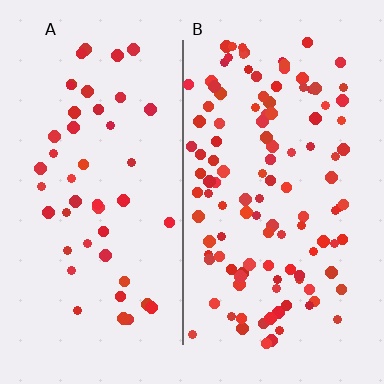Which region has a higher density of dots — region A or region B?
B (the right).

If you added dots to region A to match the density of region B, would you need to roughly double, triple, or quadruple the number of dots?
Approximately double.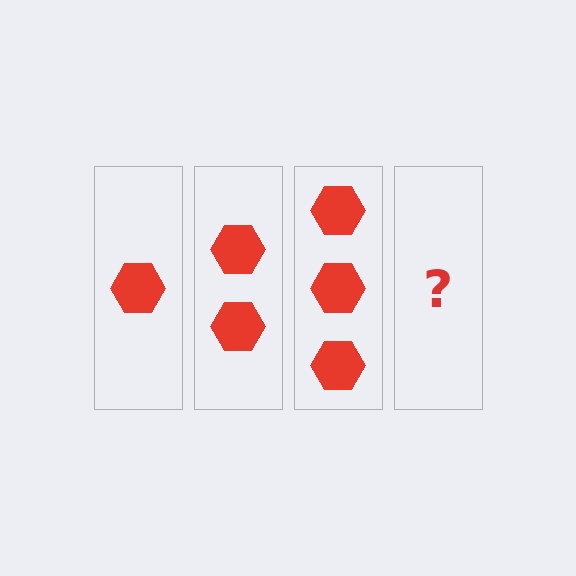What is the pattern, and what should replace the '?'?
The pattern is that each step adds one more hexagon. The '?' should be 4 hexagons.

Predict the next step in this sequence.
The next step is 4 hexagons.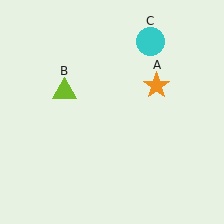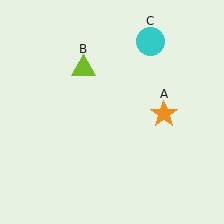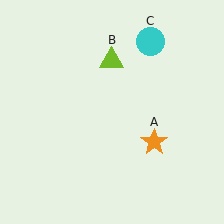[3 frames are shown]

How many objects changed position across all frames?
2 objects changed position: orange star (object A), lime triangle (object B).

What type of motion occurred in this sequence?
The orange star (object A), lime triangle (object B) rotated clockwise around the center of the scene.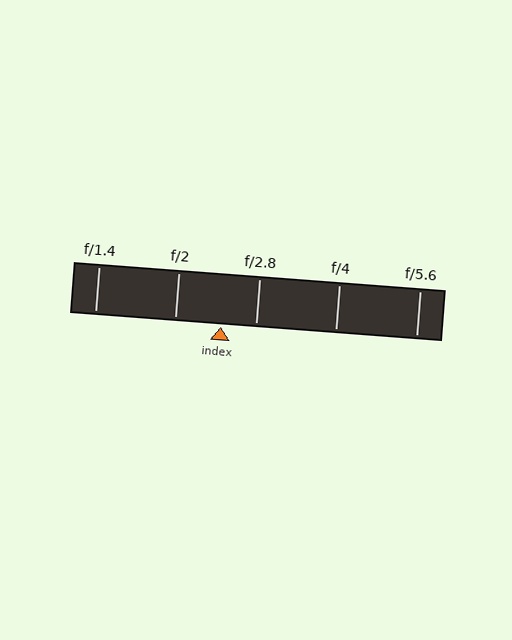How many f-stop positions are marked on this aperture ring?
There are 5 f-stop positions marked.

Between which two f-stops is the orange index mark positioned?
The index mark is between f/2 and f/2.8.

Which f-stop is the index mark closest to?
The index mark is closest to f/2.8.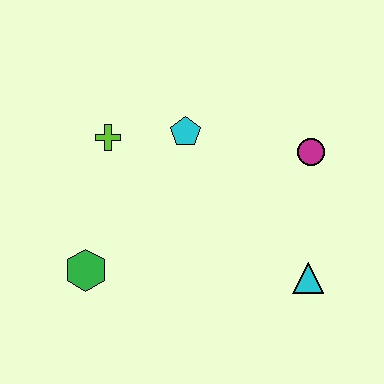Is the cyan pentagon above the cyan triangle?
Yes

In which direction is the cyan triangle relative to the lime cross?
The cyan triangle is to the right of the lime cross.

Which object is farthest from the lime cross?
The cyan triangle is farthest from the lime cross.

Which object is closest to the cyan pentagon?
The lime cross is closest to the cyan pentagon.